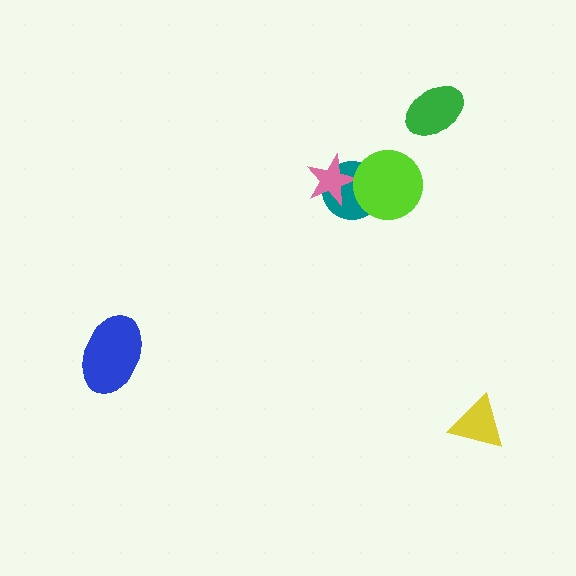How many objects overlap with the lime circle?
1 object overlaps with the lime circle.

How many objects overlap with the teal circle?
2 objects overlap with the teal circle.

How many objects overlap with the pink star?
1 object overlaps with the pink star.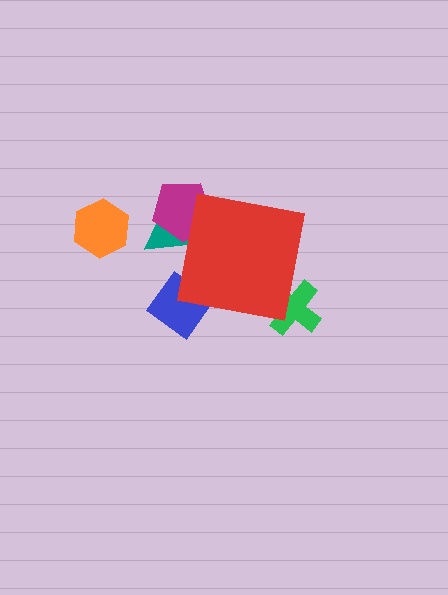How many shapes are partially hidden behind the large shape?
4 shapes are partially hidden.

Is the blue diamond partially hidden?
Yes, the blue diamond is partially hidden behind the red square.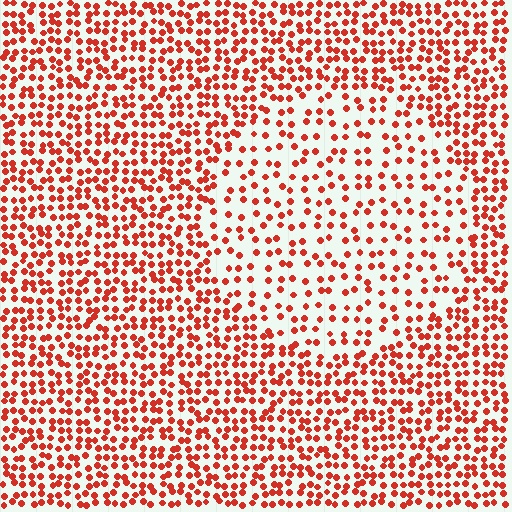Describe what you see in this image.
The image contains small red elements arranged at two different densities. A circle-shaped region is visible where the elements are less densely packed than the surrounding area.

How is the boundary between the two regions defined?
The boundary is defined by a change in element density (approximately 2.0x ratio). All elements are the same color, size, and shape.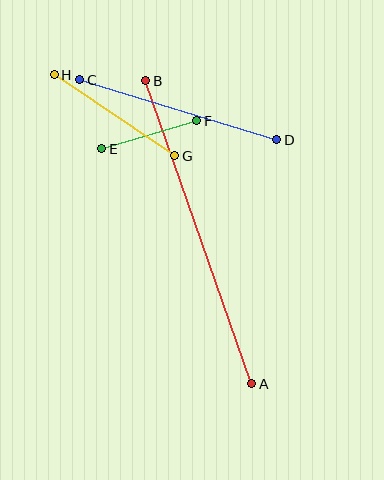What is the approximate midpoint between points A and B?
The midpoint is at approximately (199, 232) pixels.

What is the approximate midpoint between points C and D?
The midpoint is at approximately (178, 110) pixels.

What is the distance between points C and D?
The distance is approximately 206 pixels.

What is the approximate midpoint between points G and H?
The midpoint is at approximately (115, 115) pixels.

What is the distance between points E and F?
The distance is approximately 99 pixels.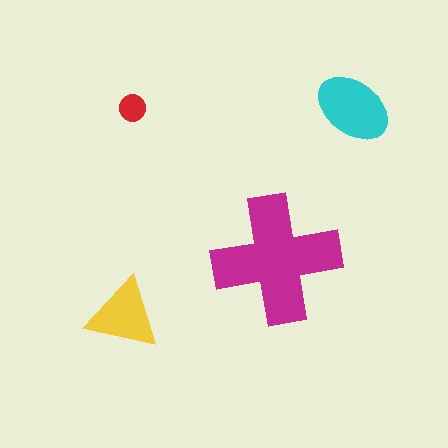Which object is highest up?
The red circle is topmost.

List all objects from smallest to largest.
The red circle, the yellow triangle, the cyan ellipse, the magenta cross.